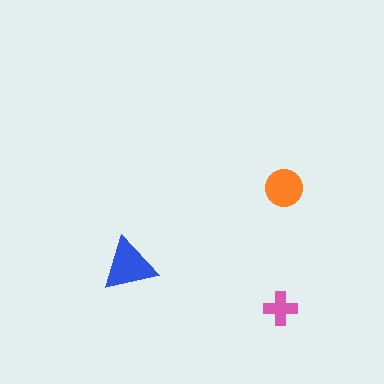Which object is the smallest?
The pink cross.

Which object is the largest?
The blue triangle.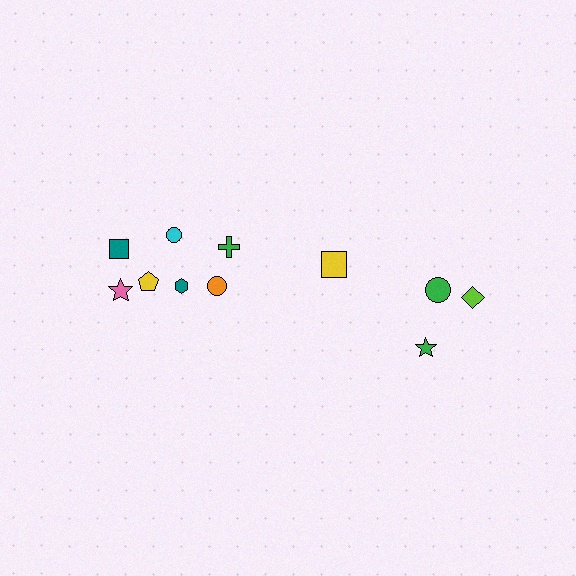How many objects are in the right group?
There are 4 objects.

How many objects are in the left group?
There are 7 objects.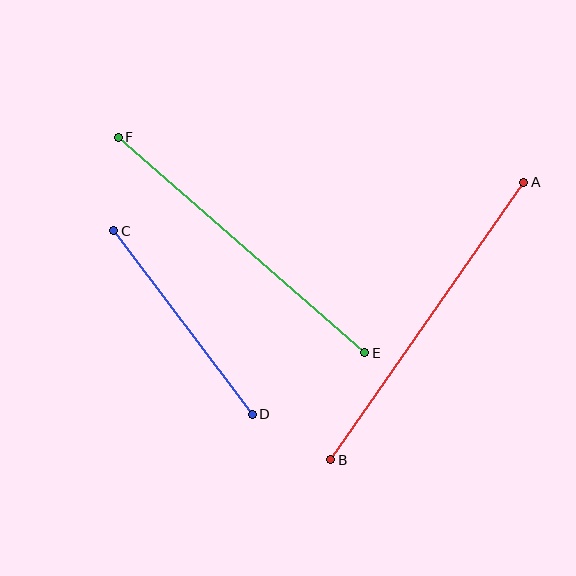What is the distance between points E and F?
The distance is approximately 328 pixels.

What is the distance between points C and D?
The distance is approximately 230 pixels.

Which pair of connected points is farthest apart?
Points A and B are farthest apart.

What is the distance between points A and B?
The distance is approximately 338 pixels.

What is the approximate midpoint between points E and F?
The midpoint is at approximately (241, 245) pixels.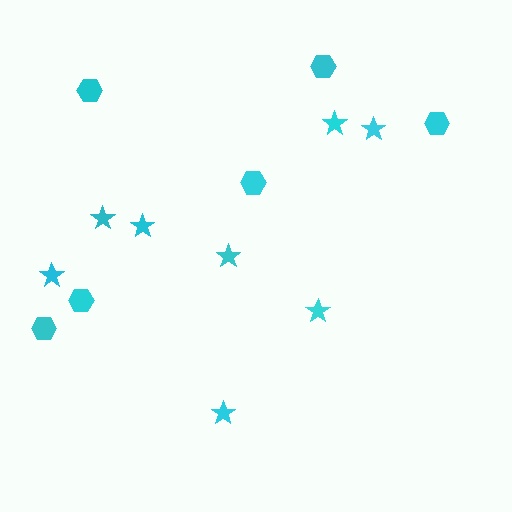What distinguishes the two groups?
There are 2 groups: one group of stars (8) and one group of hexagons (6).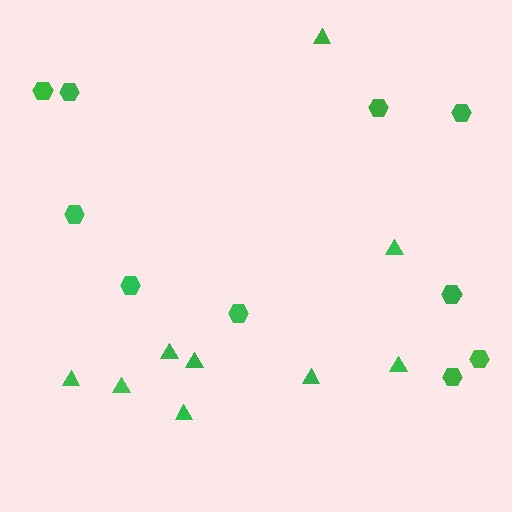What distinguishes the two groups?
There are 2 groups: one group of triangles (9) and one group of hexagons (10).